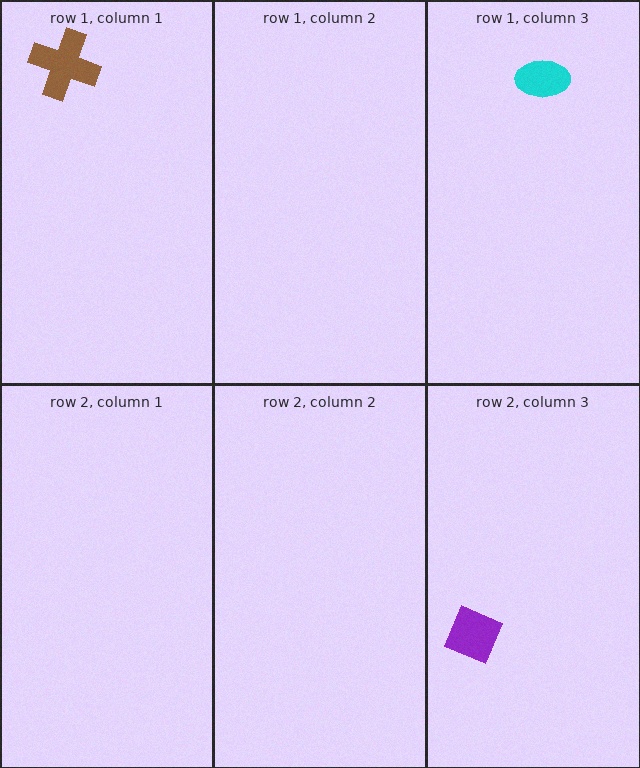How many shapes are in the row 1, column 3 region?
1.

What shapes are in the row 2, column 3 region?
The purple diamond.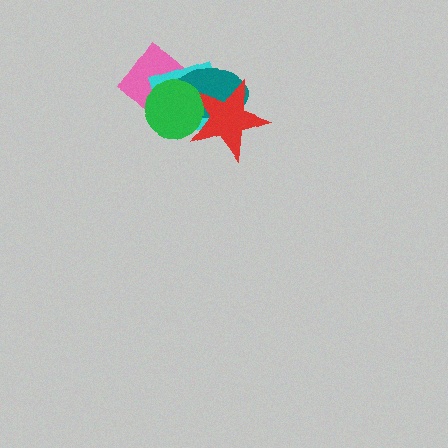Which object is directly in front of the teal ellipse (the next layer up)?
The red star is directly in front of the teal ellipse.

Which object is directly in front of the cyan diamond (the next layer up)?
The teal ellipse is directly in front of the cyan diamond.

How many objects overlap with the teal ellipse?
4 objects overlap with the teal ellipse.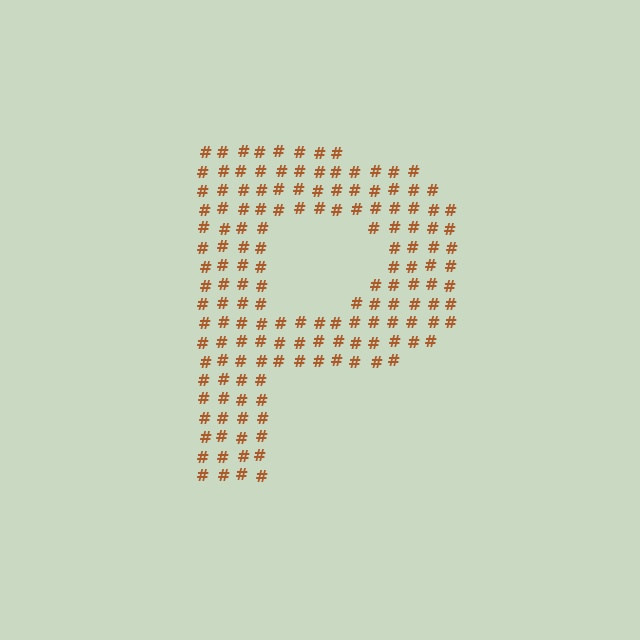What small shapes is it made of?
It is made of small hash symbols.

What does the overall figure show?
The overall figure shows the letter P.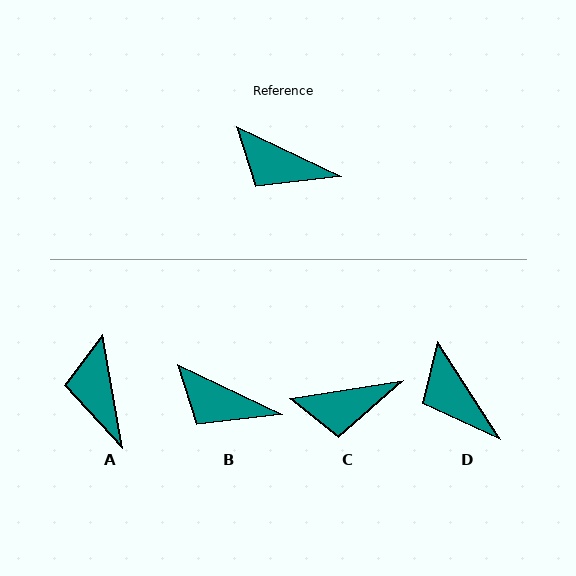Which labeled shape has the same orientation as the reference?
B.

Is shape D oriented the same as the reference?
No, it is off by about 32 degrees.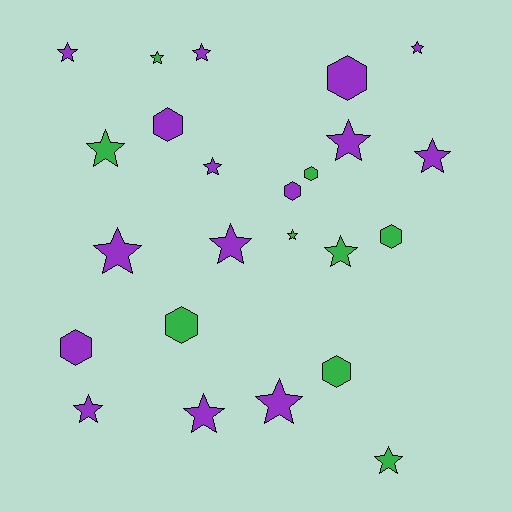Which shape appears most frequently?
Star, with 16 objects.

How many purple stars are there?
There are 11 purple stars.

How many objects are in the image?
There are 24 objects.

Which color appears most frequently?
Purple, with 15 objects.